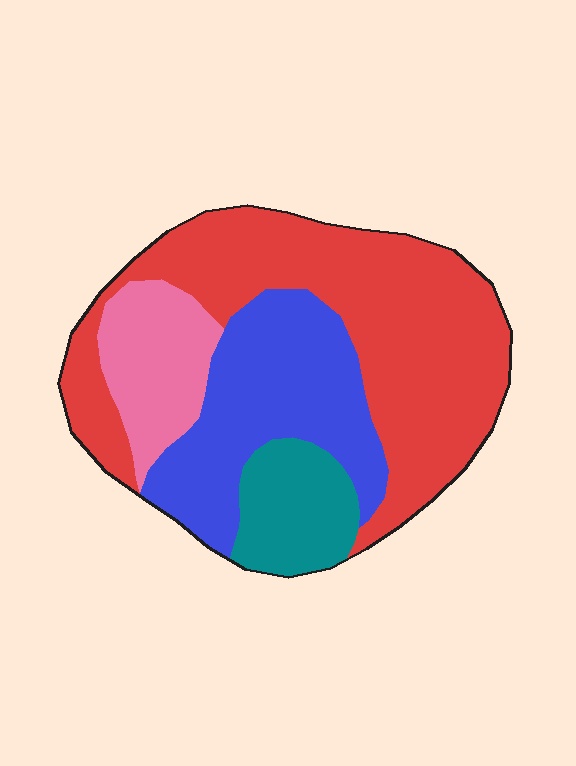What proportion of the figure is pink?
Pink covers roughly 15% of the figure.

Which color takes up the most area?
Red, at roughly 50%.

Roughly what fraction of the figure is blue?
Blue takes up about one quarter (1/4) of the figure.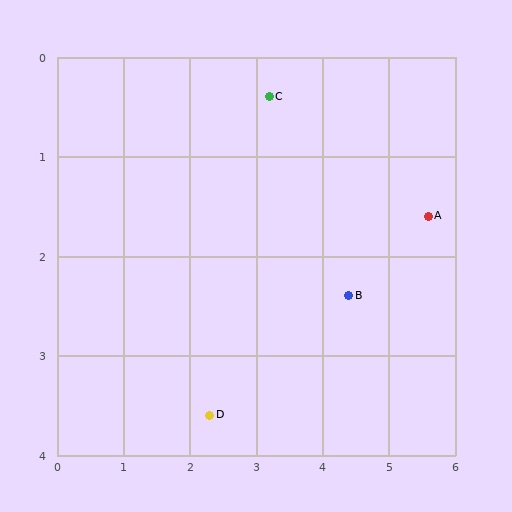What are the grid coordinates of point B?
Point B is at approximately (4.4, 2.4).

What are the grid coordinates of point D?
Point D is at approximately (2.3, 3.6).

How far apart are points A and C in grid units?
Points A and C are about 2.7 grid units apart.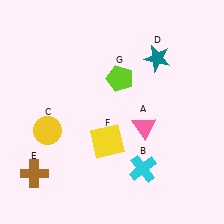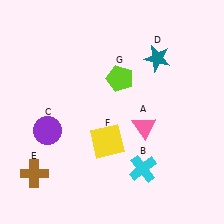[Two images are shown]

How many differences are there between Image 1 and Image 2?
There is 1 difference between the two images.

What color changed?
The circle (C) changed from yellow in Image 1 to purple in Image 2.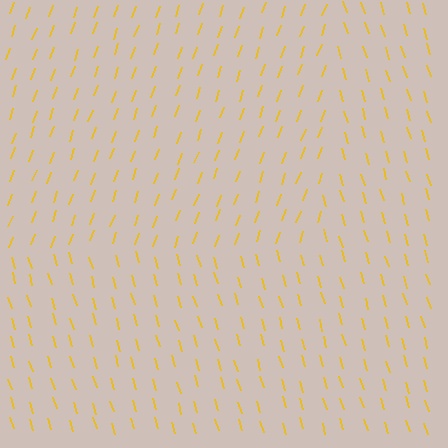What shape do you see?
I see a rectangle.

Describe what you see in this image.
The image is filled with small yellow line segments. A rectangle region in the image has lines oriented differently from the surrounding lines, creating a visible texture boundary.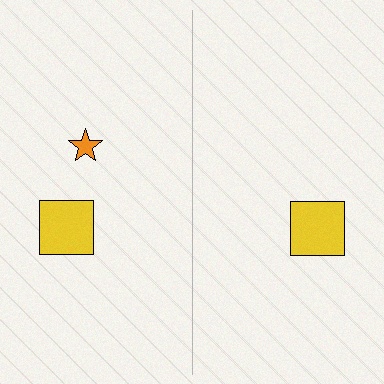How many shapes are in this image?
There are 3 shapes in this image.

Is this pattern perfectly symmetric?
No, the pattern is not perfectly symmetric. A orange star is missing from the right side.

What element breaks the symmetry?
A orange star is missing from the right side.